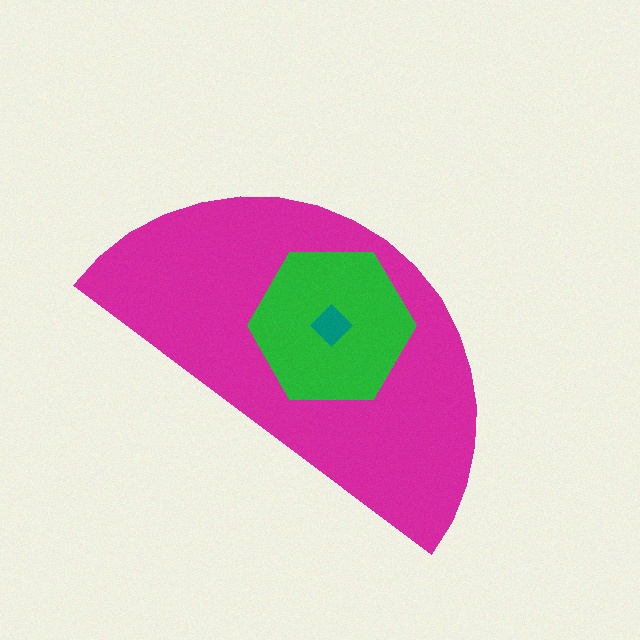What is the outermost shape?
The magenta semicircle.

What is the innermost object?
The teal diamond.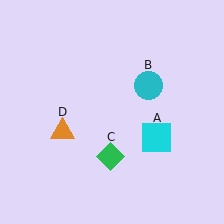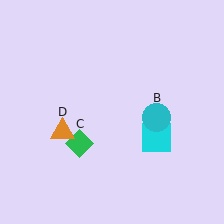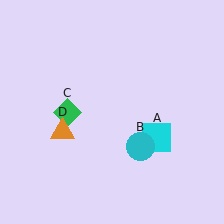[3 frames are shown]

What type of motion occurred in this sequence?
The cyan circle (object B), green diamond (object C) rotated clockwise around the center of the scene.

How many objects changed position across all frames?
2 objects changed position: cyan circle (object B), green diamond (object C).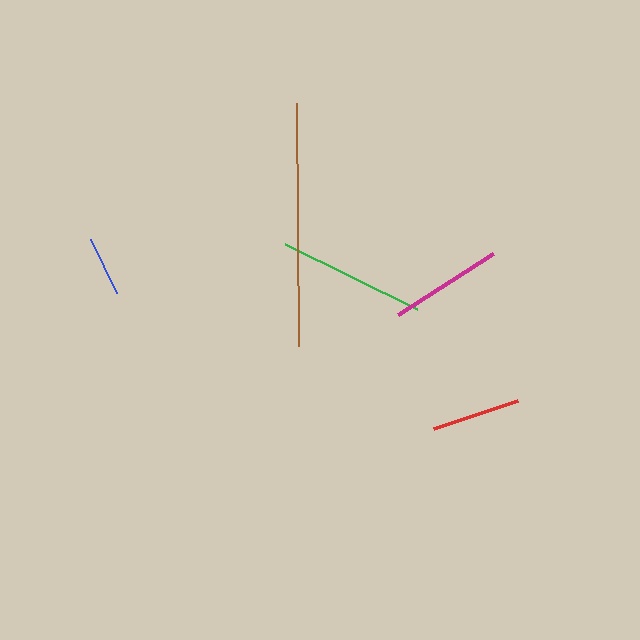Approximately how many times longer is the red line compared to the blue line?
The red line is approximately 1.5 times the length of the blue line.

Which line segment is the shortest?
The blue line is the shortest at approximately 60 pixels.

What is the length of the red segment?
The red segment is approximately 89 pixels long.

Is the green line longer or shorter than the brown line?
The brown line is longer than the green line.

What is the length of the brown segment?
The brown segment is approximately 243 pixels long.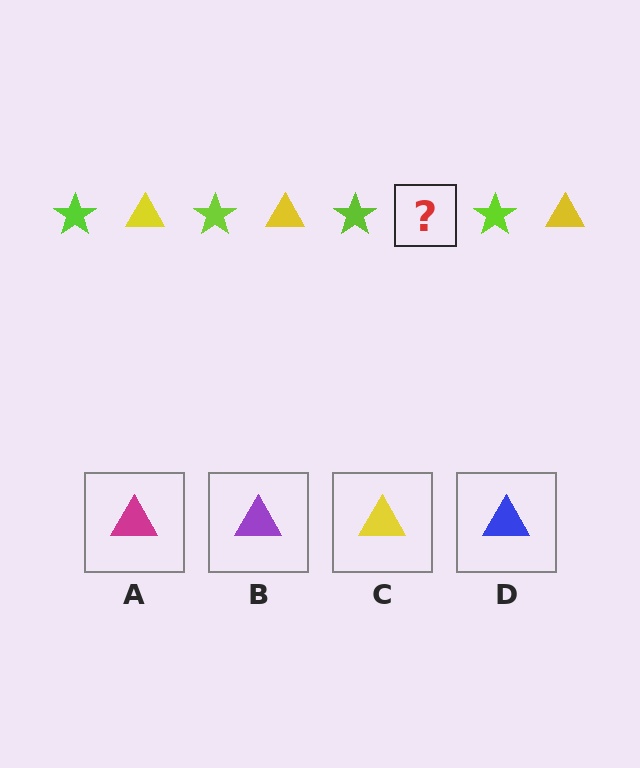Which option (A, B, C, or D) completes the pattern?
C.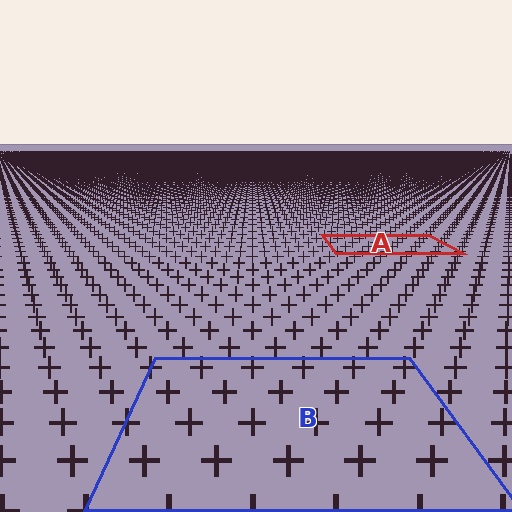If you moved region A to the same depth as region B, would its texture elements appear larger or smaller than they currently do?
They would appear larger. At a closer depth, the same texture elements are projected at a bigger on-screen size.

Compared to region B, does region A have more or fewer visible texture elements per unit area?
Region A has more texture elements per unit area — they are packed more densely because it is farther away.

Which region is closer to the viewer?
Region B is closer. The texture elements there are larger and more spread out.